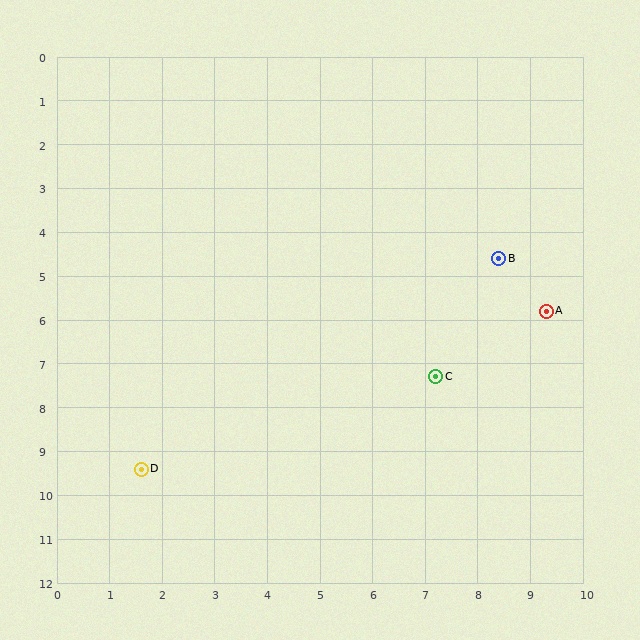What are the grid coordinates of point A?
Point A is at approximately (9.3, 5.8).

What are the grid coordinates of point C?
Point C is at approximately (7.2, 7.3).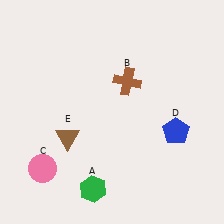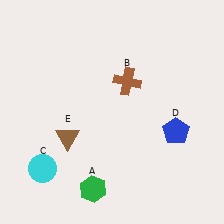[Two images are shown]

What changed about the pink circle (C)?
In Image 1, C is pink. In Image 2, it changed to cyan.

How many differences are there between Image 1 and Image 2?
There is 1 difference between the two images.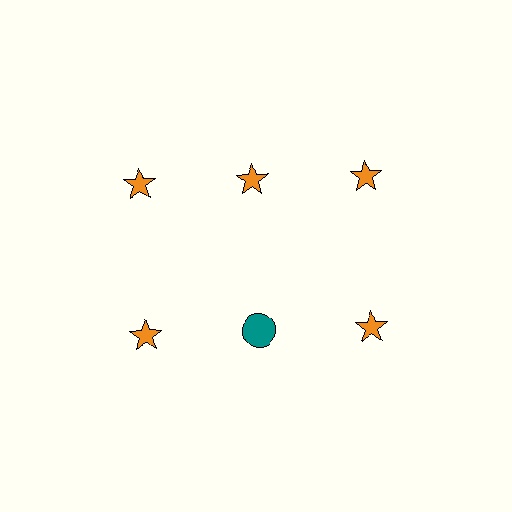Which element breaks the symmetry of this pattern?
The teal circle in the second row, second from left column breaks the symmetry. All other shapes are orange stars.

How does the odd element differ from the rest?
It differs in both color (teal instead of orange) and shape (circle instead of star).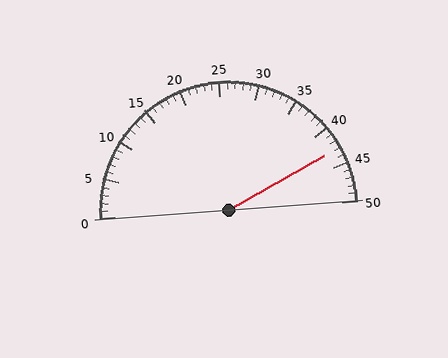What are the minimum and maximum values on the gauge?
The gauge ranges from 0 to 50.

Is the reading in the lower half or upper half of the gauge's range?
The reading is in the upper half of the range (0 to 50).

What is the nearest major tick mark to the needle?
The nearest major tick mark is 45.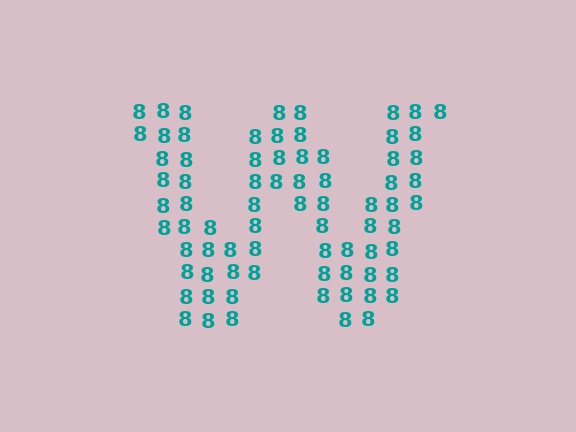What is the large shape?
The large shape is the letter W.